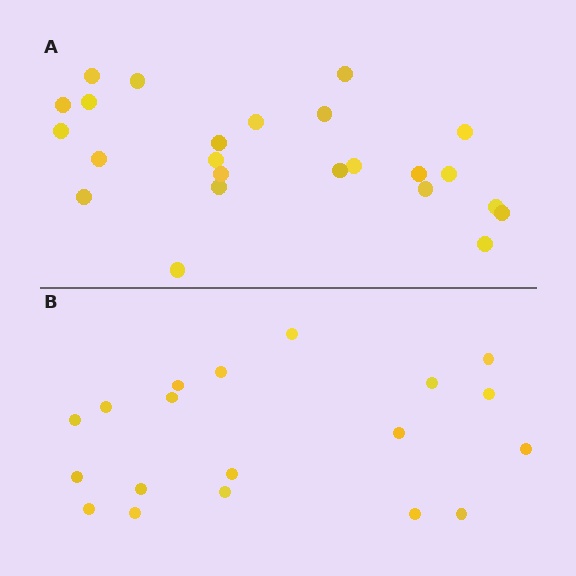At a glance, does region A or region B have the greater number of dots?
Region A (the top region) has more dots.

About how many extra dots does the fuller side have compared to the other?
Region A has about 5 more dots than region B.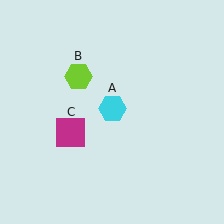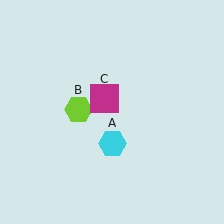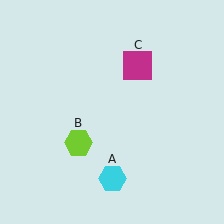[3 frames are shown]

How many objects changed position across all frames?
3 objects changed position: cyan hexagon (object A), lime hexagon (object B), magenta square (object C).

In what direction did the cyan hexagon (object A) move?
The cyan hexagon (object A) moved down.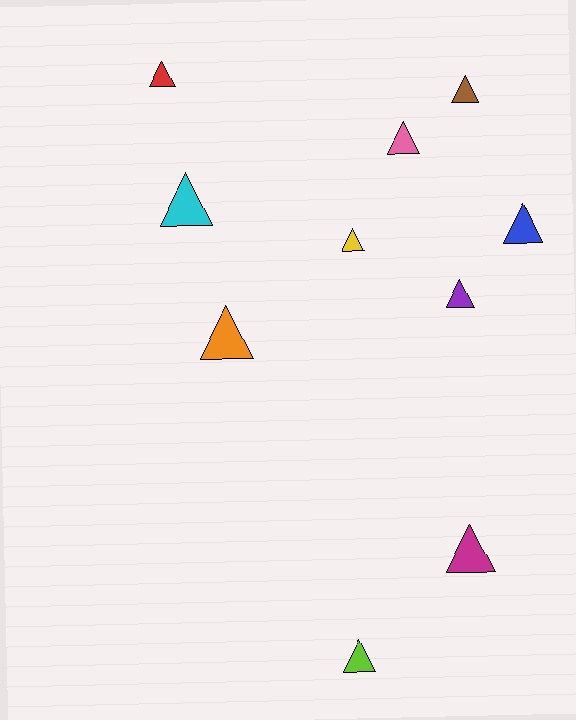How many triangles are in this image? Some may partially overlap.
There are 10 triangles.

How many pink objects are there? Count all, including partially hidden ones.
There is 1 pink object.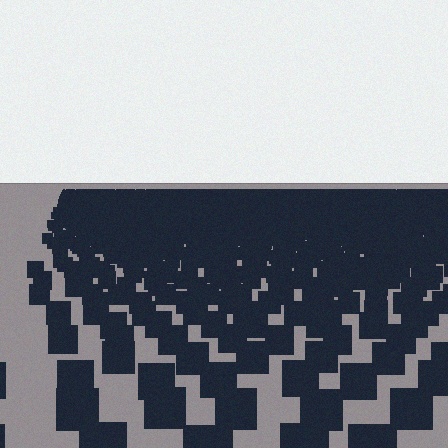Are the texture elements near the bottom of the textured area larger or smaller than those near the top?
Larger. Near the bottom, elements are closer to the viewer and appear at a bigger on-screen size.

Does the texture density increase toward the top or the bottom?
Density increases toward the top.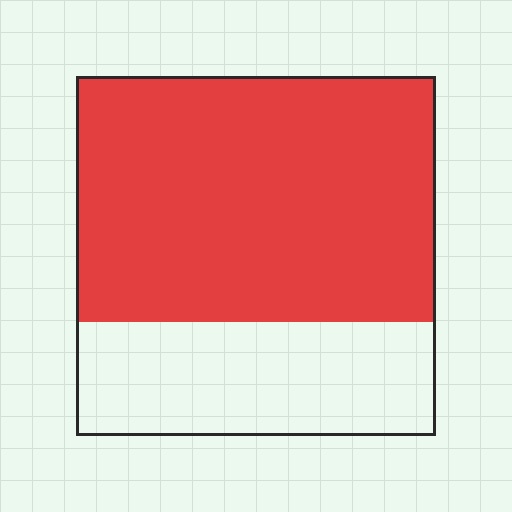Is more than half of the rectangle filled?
Yes.